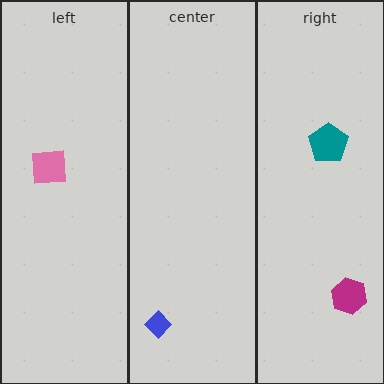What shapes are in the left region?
The pink square.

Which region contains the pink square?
The left region.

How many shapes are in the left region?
1.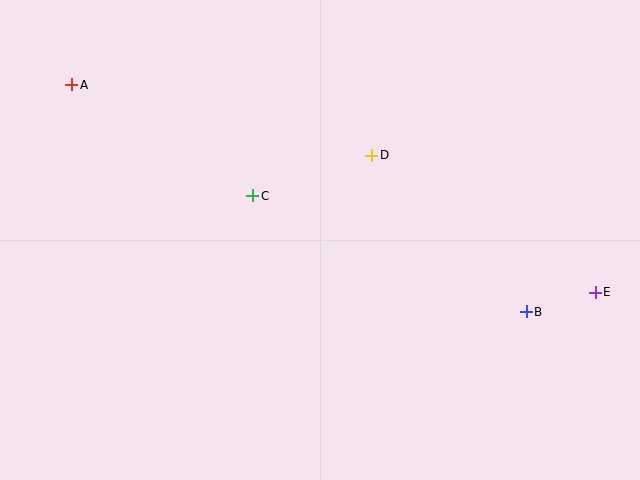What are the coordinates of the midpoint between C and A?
The midpoint between C and A is at (162, 140).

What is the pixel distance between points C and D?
The distance between C and D is 126 pixels.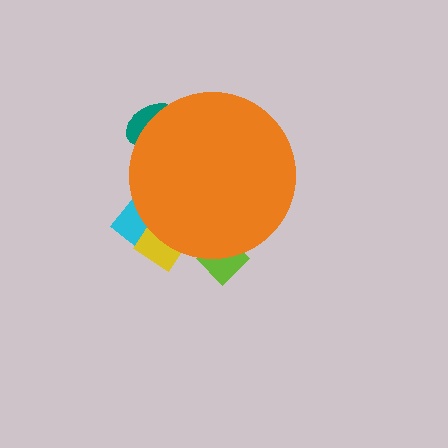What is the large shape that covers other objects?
An orange circle.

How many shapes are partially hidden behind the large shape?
4 shapes are partially hidden.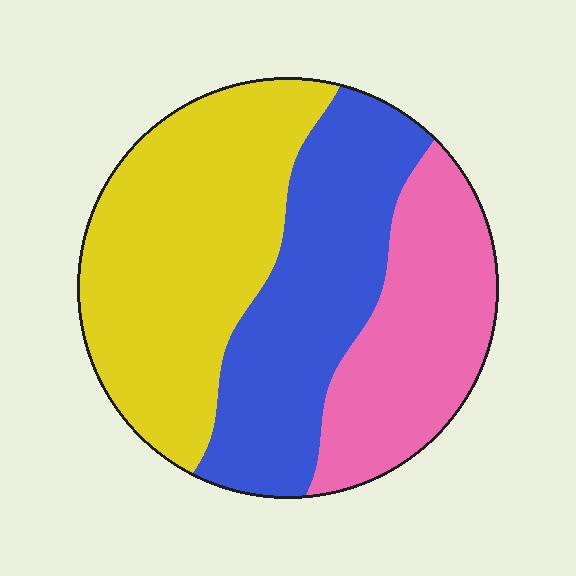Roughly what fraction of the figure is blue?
Blue covers 32% of the figure.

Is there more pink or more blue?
Blue.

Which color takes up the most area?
Yellow, at roughly 40%.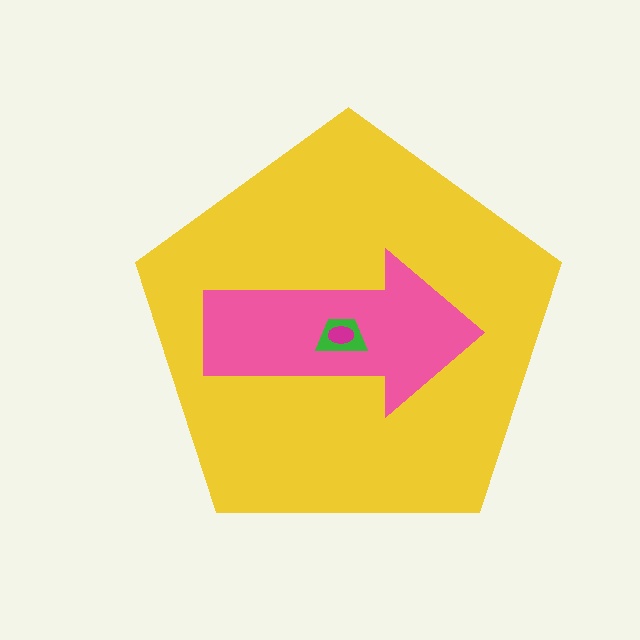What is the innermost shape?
The magenta ellipse.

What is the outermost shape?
The yellow pentagon.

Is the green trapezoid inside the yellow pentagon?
Yes.